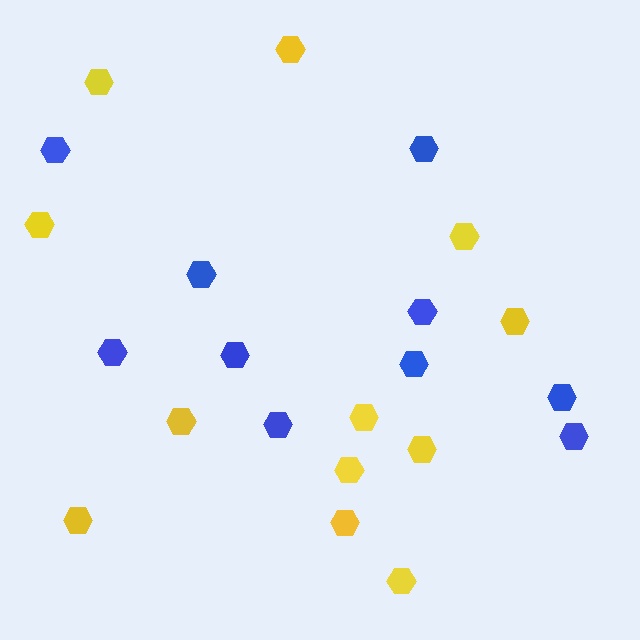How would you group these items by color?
There are 2 groups: one group of yellow hexagons (12) and one group of blue hexagons (10).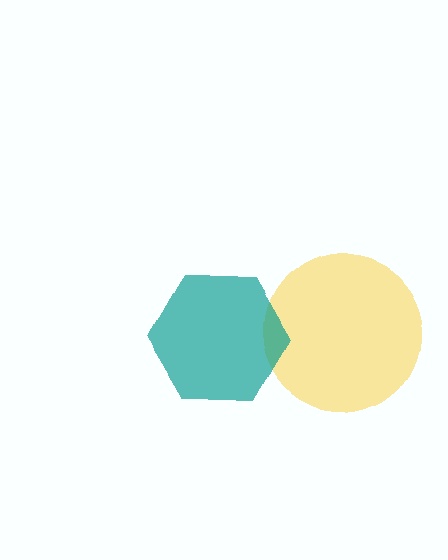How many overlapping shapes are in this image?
There are 2 overlapping shapes in the image.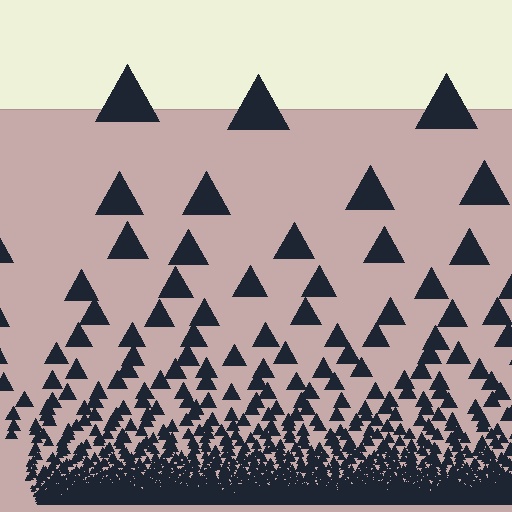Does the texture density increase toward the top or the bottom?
Density increases toward the bottom.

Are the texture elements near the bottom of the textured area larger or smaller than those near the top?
Smaller. The gradient is inverted — elements near the bottom are smaller and denser.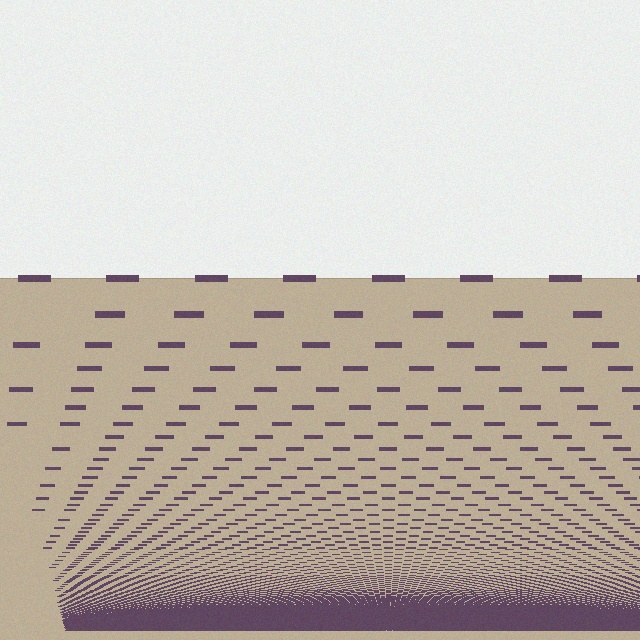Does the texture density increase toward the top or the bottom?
Density increases toward the bottom.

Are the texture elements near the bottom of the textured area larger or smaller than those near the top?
Smaller. The gradient is inverted — elements near the bottom are smaller and denser.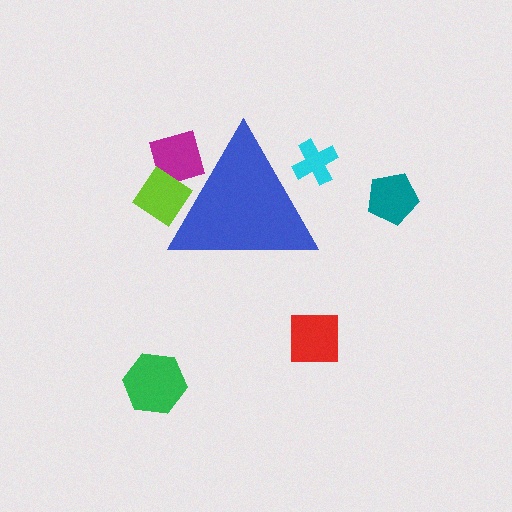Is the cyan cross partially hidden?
Yes, the cyan cross is partially hidden behind the blue triangle.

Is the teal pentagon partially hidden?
No, the teal pentagon is fully visible.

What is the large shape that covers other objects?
A blue triangle.